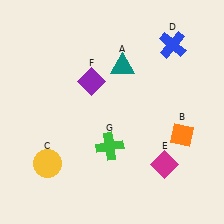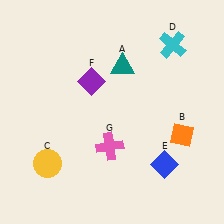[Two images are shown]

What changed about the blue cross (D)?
In Image 1, D is blue. In Image 2, it changed to cyan.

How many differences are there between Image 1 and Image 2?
There are 3 differences between the two images.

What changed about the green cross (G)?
In Image 1, G is green. In Image 2, it changed to pink.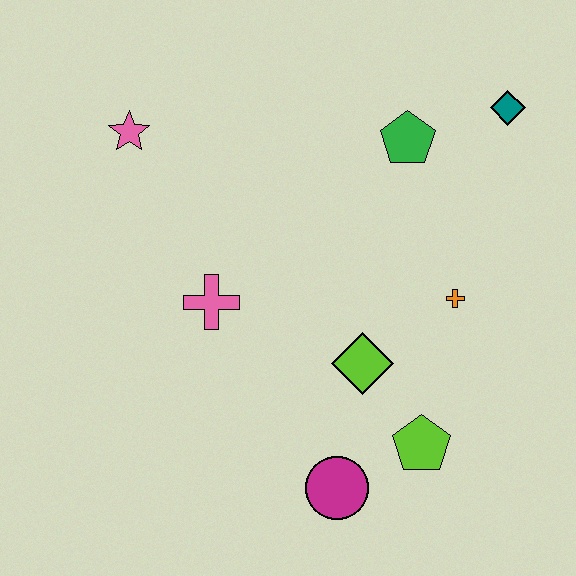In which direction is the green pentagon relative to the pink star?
The green pentagon is to the right of the pink star.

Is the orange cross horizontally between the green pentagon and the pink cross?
No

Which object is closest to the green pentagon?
The teal diamond is closest to the green pentagon.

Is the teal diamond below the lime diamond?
No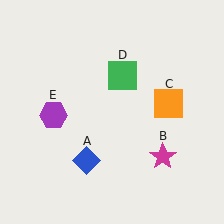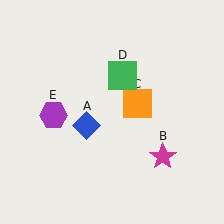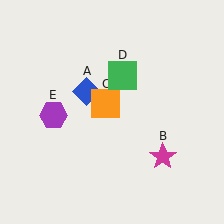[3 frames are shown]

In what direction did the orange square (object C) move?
The orange square (object C) moved left.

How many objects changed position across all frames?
2 objects changed position: blue diamond (object A), orange square (object C).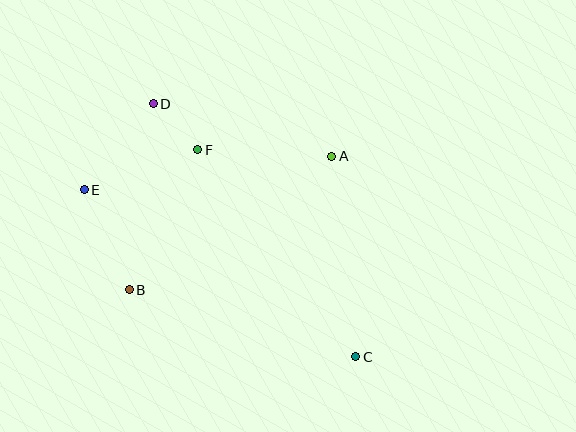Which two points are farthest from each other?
Points C and D are farthest from each other.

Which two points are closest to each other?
Points D and F are closest to each other.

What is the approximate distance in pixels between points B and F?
The distance between B and F is approximately 156 pixels.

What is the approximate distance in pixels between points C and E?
The distance between C and E is approximately 319 pixels.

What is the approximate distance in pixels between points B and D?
The distance between B and D is approximately 188 pixels.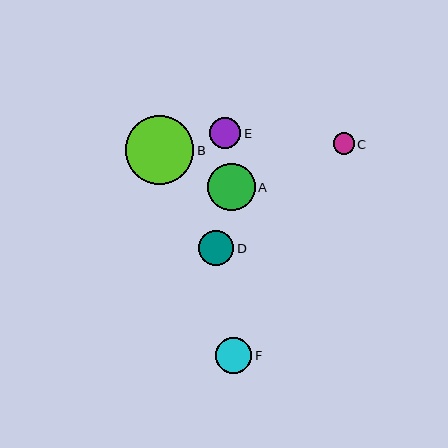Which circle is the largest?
Circle B is the largest with a size of approximately 69 pixels.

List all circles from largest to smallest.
From largest to smallest: B, A, F, D, E, C.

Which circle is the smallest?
Circle C is the smallest with a size of approximately 21 pixels.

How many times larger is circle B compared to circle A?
Circle B is approximately 1.4 times the size of circle A.